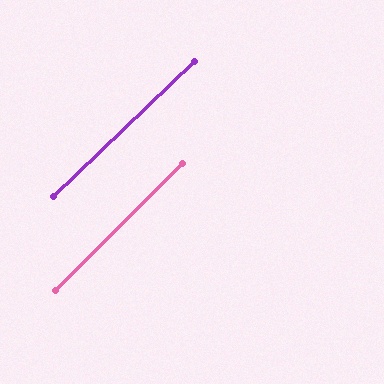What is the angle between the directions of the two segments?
Approximately 1 degree.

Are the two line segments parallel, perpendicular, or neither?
Parallel — their directions differ by only 1.0°.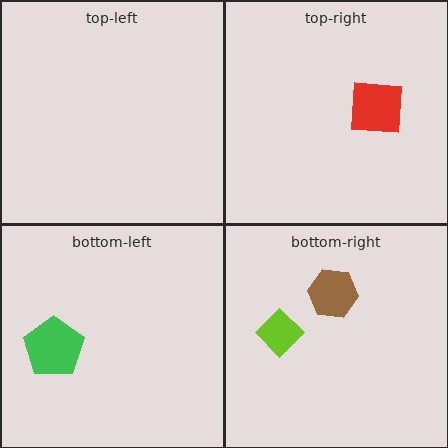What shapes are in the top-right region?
The red square.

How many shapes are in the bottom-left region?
1.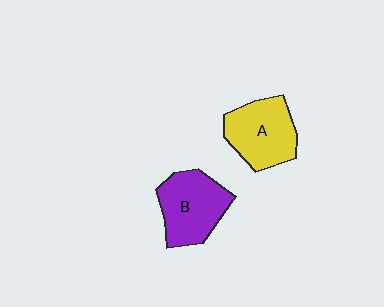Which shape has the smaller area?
Shape A (yellow).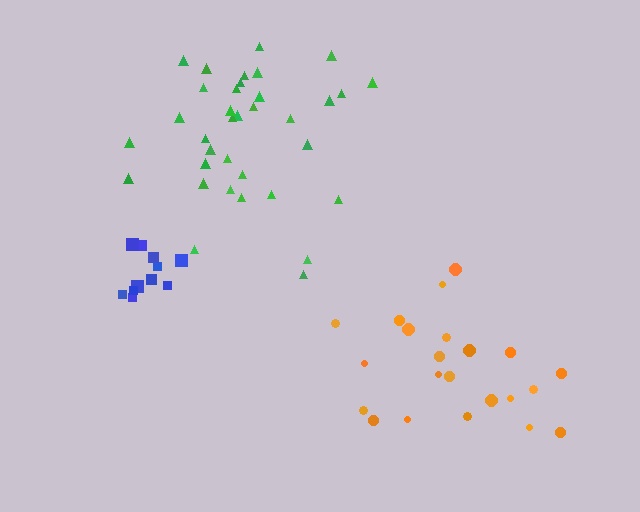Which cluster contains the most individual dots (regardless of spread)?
Green (35).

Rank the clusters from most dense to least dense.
blue, green, orange.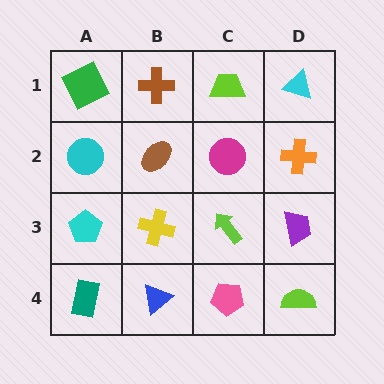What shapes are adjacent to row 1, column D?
An orange cross (row 2, column D), a lime trapezoid (row 1, column C).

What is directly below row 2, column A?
A cyan pentagon.